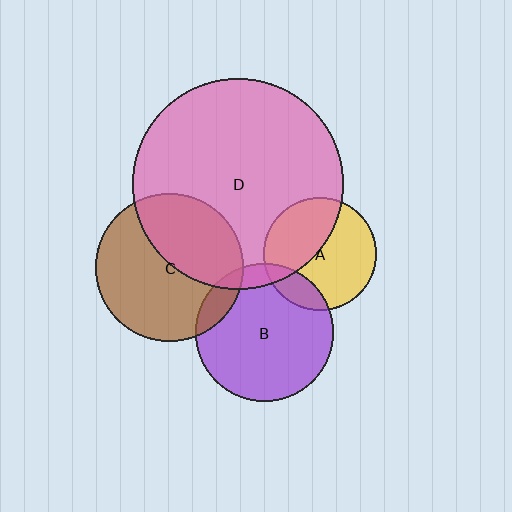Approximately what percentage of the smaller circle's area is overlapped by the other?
Approximately 15%.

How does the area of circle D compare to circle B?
Approximately 2.3 times.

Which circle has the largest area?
Circle D (pink).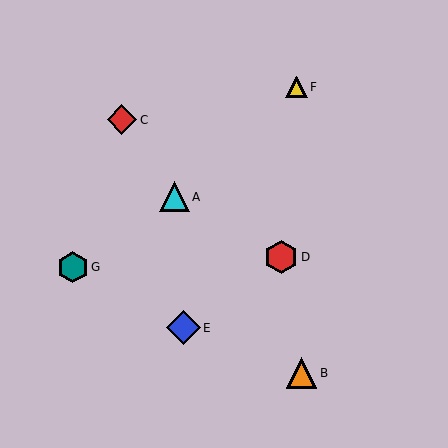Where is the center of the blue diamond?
The center of the blue diamond is at (183, 328).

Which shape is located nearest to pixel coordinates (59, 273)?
The teal hexagon (labeled G) at (73, 267) is nearest to that location.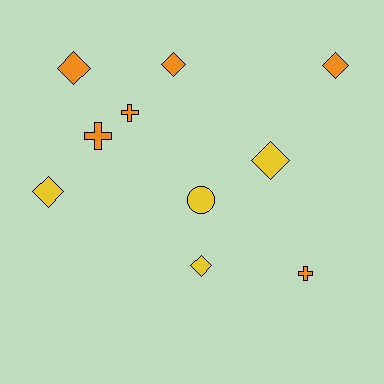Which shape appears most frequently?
Diamond, with 6 objects.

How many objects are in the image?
There are 10 objects.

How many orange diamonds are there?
There are 3 orange diamonds.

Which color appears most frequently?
Orange, with 6 objects.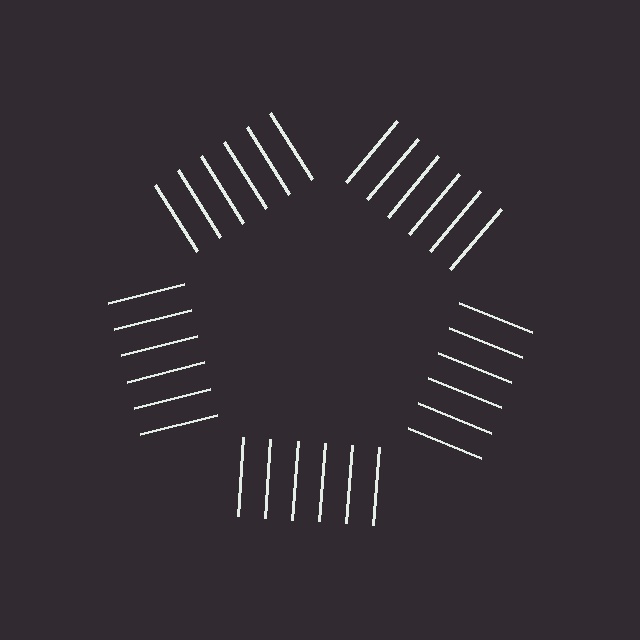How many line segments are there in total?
30 — 6 along each of the 5 edges.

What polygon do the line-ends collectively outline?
An illusory pentagon — the line segments terminate on its edges but no continuous stroke is drawn.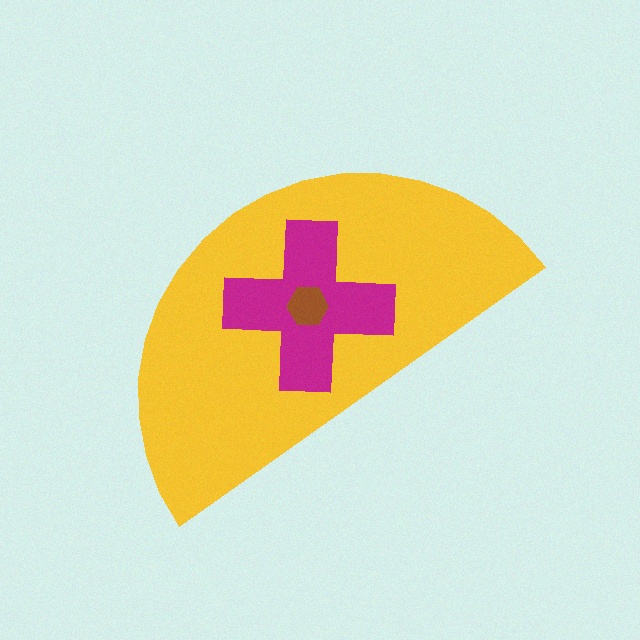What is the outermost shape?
The yellow semicircle.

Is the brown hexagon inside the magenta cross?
Yes.